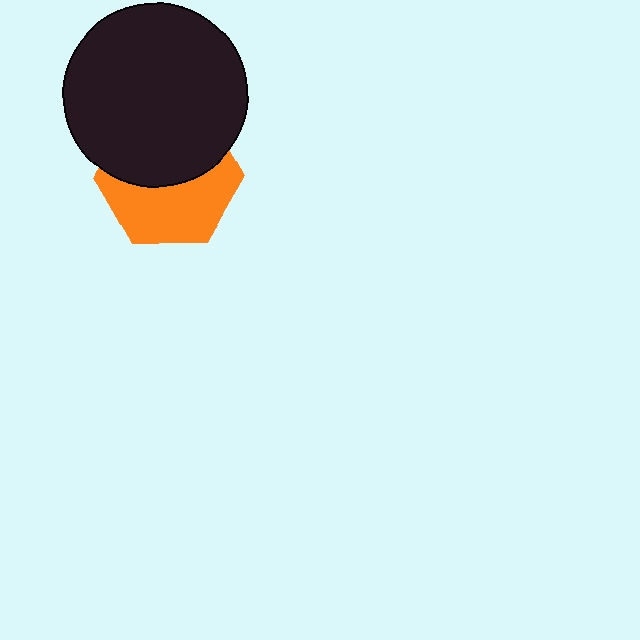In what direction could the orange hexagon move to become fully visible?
The orange hexagon could move down. That would shift it out from behind the black circle entirely.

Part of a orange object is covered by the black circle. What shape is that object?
It is a hexagon.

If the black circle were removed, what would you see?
You would see the complete orange hexagon.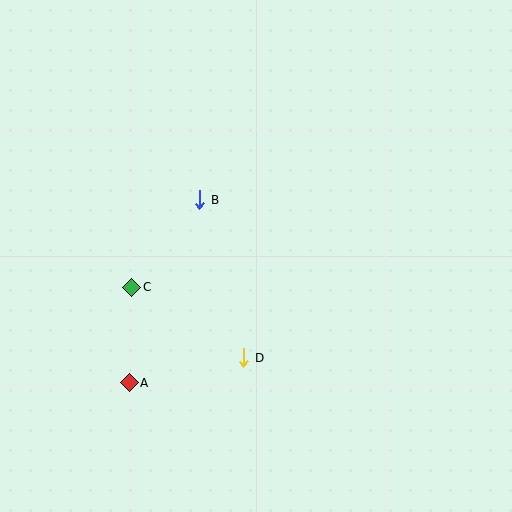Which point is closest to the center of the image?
Point B at (200, 200) is closest to the center.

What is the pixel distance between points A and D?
The distance between A and D is 117 pixels.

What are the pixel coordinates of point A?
Point A is at (129, 383).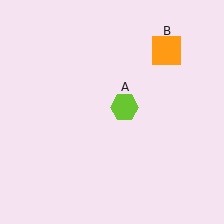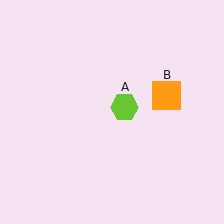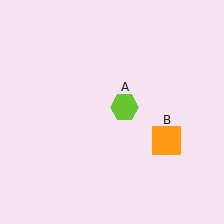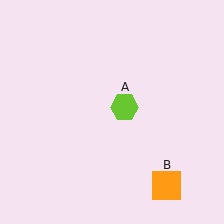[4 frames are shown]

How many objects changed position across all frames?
1 object changed position: orange square (object B).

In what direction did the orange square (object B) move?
The orange square (object B) moved down.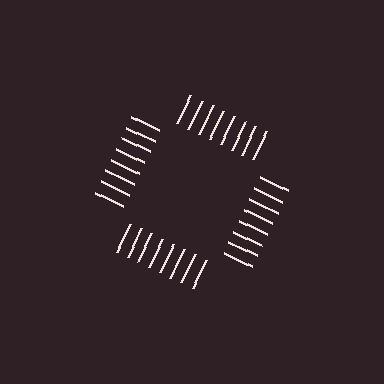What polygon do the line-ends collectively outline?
An illusory square — the line segments terminate on its edges but no continuous stroke is drawn.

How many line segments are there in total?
32 — 8 along each of the 4 edges.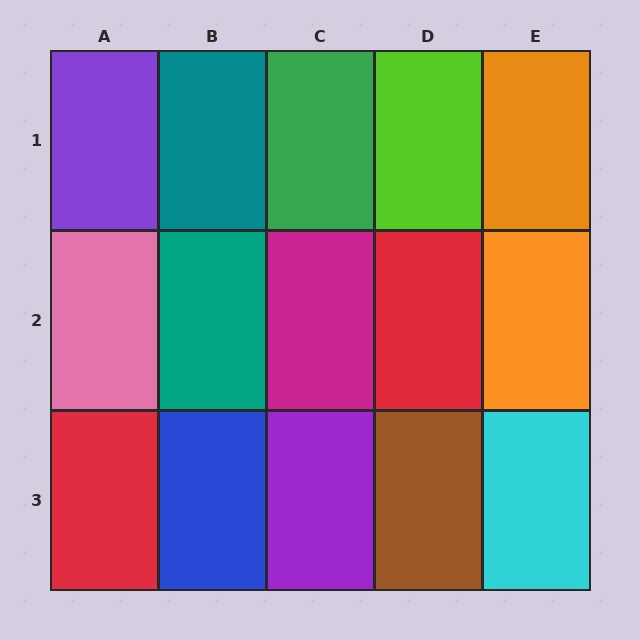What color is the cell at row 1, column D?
Lime.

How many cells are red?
2 cells are red.